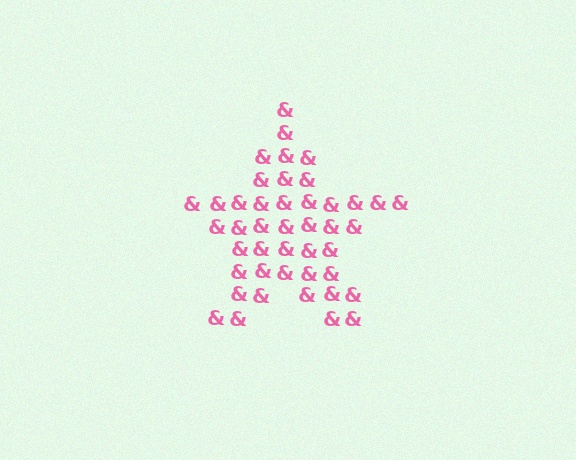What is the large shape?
The large shape is a star.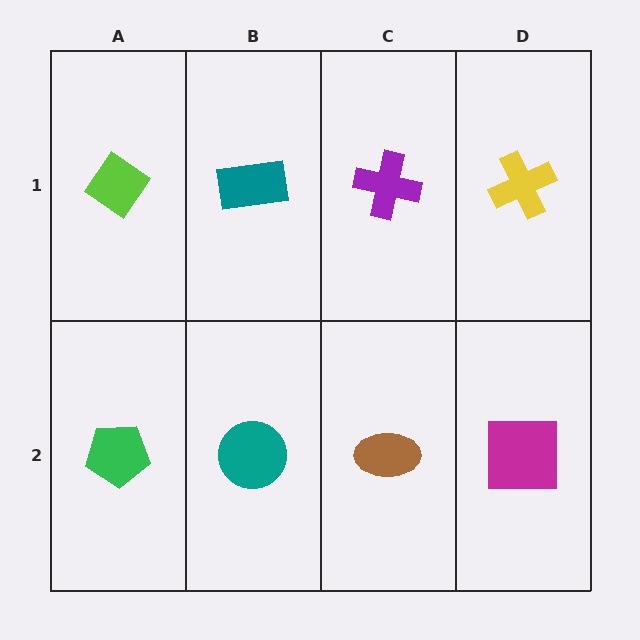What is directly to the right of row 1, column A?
A teal rectangle.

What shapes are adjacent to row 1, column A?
A green pentagon (row 2, column A), a teal rectangle (row 1, column B).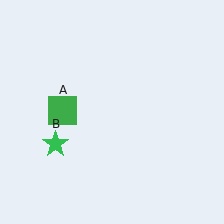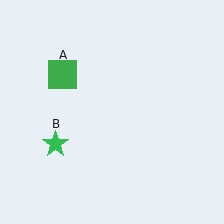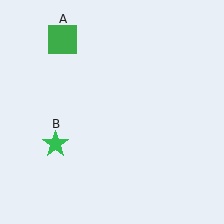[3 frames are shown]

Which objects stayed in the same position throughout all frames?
Green star (object B) remained stationary.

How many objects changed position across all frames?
1 object changed position: green square (object A).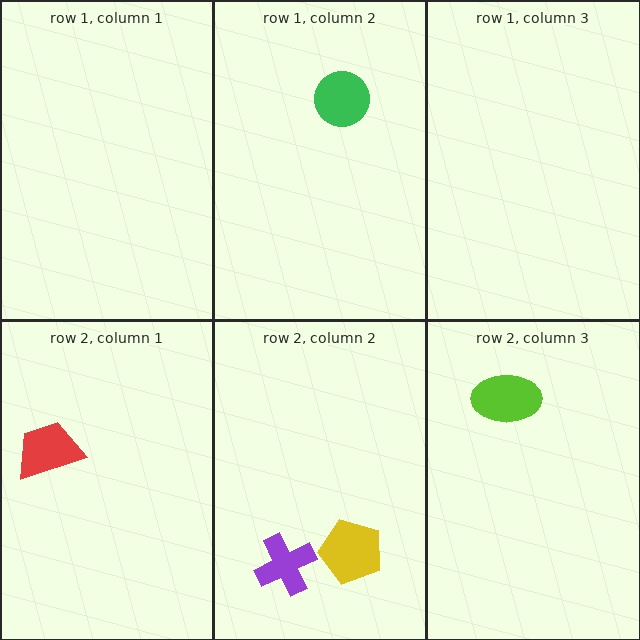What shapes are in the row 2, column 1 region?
The red trapezoid.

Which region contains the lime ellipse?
The row 2, column 3 region.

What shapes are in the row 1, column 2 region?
The green circle.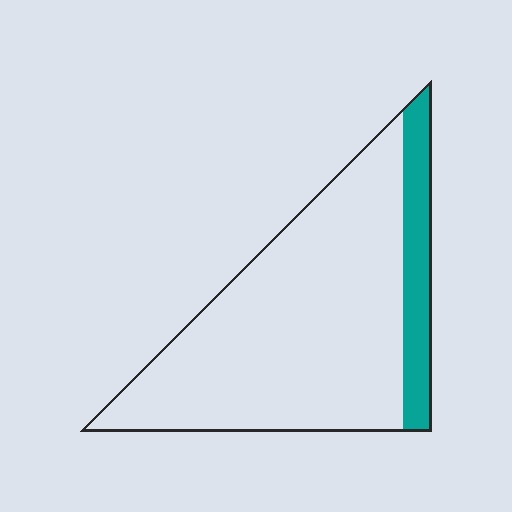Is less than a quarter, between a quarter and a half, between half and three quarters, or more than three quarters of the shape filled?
Less than a quarter.